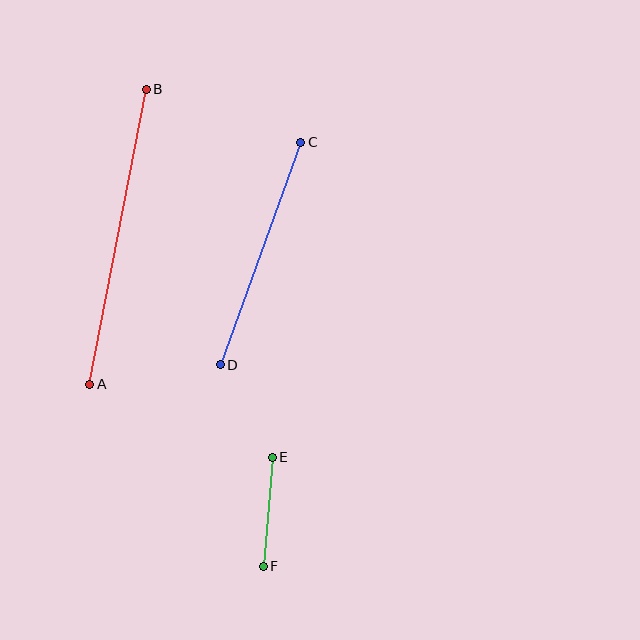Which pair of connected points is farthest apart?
Points A and B are farthest apart.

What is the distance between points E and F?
The distance is approximately 109 pixels.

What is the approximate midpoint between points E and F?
The midpoint is at approximately (268, 512) pixels.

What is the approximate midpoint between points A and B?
The midpoint is at approximately (118, 237) pixels.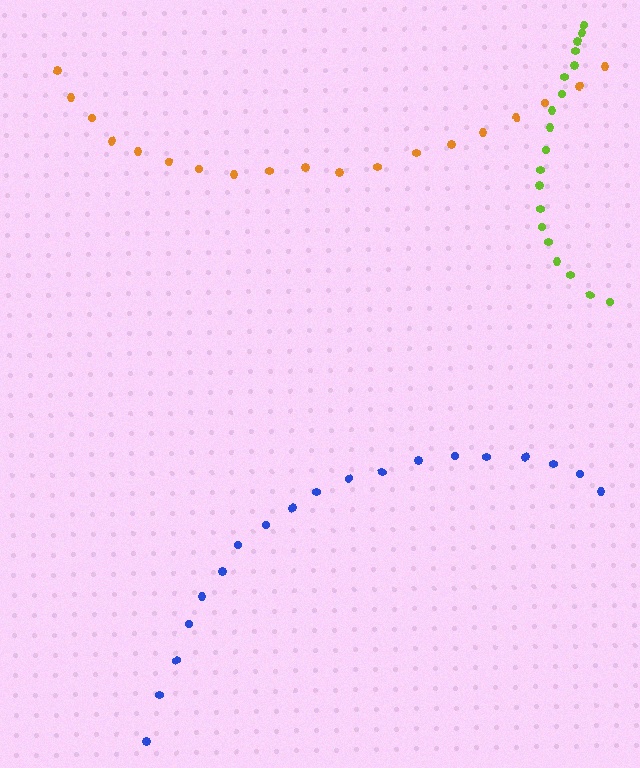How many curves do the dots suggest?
There are 3 distinct paths.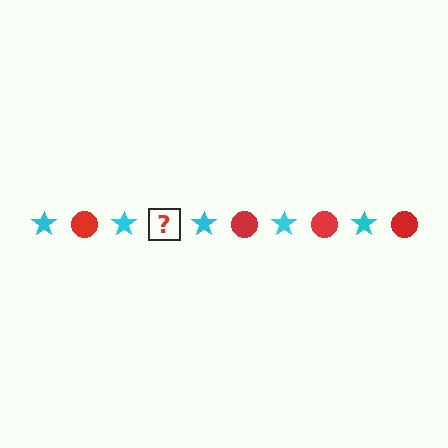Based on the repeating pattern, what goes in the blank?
The blank should be a red circle.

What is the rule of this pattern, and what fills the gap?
The rule is that the pattern alternates between cyan star and red circle. The gap should be filled with a red circle.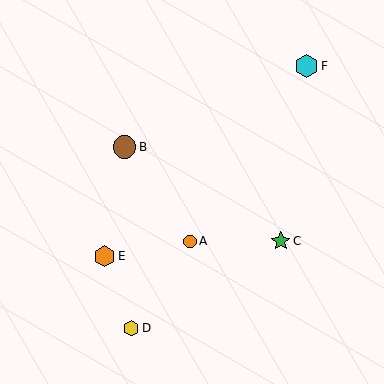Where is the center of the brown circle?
The center of the brown circle is at (125, 147).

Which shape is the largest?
The cyan hexagon (labeled F) is the largest.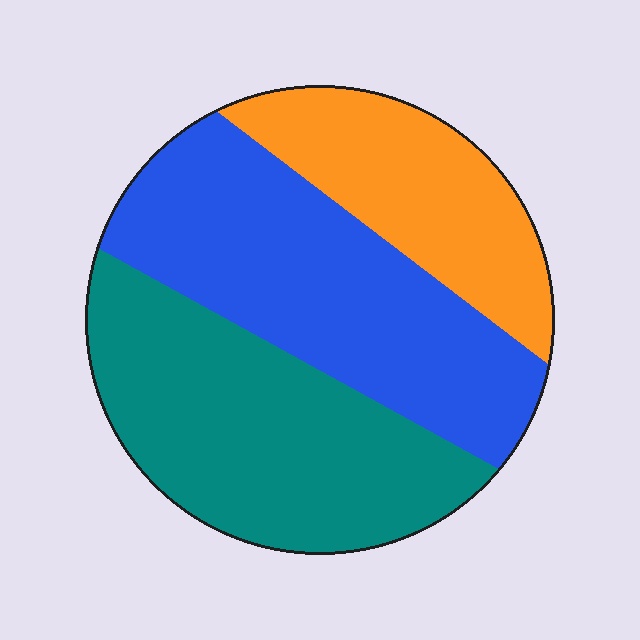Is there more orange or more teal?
Teal.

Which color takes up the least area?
Orange, at roughly 25%.